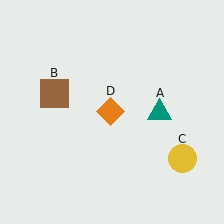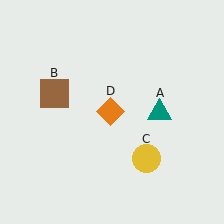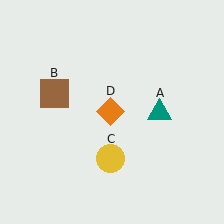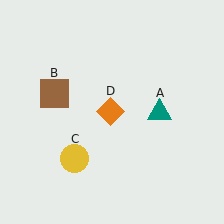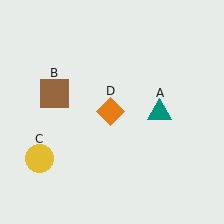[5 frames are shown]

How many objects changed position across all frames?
1 object changed position: yellow circle (object C).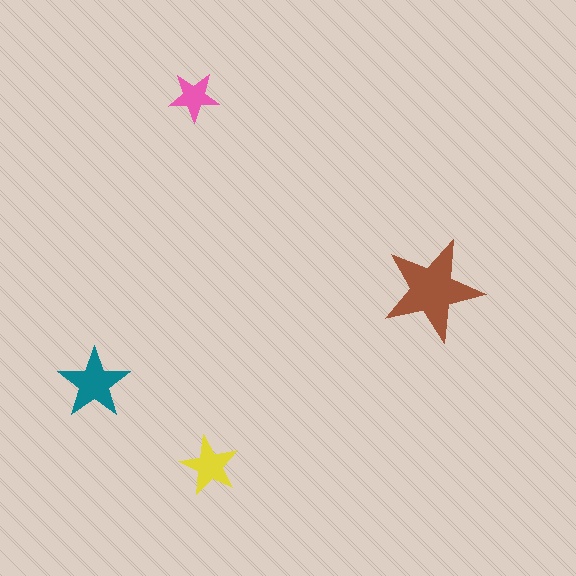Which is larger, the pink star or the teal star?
The teal one.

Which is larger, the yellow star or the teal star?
The teal one.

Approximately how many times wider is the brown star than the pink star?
About 2 times wider.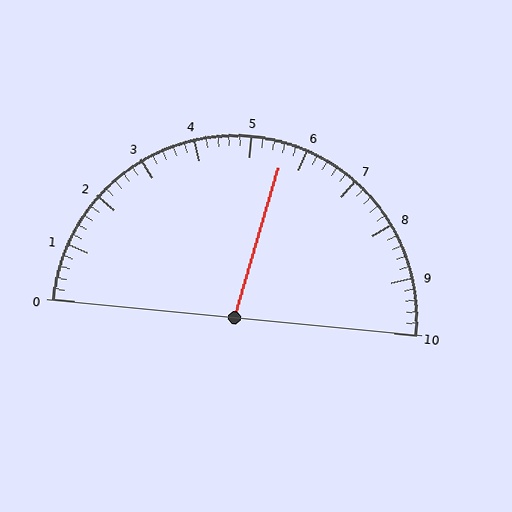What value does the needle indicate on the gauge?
The needle indicates approximately 5.6.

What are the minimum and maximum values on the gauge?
The gauge ranges from 0 to 10.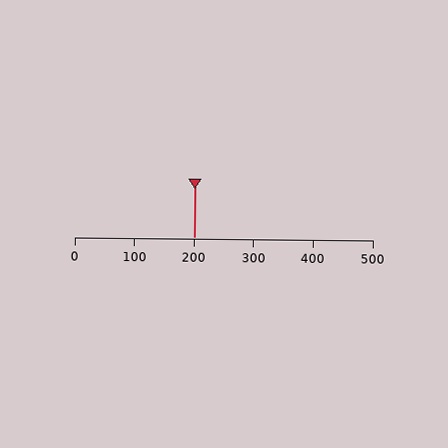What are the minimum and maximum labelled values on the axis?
The axis runs from 0 to 500.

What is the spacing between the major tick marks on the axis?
The major ticks are spaced 100 apart.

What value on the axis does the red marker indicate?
The marker indicates approximately 200.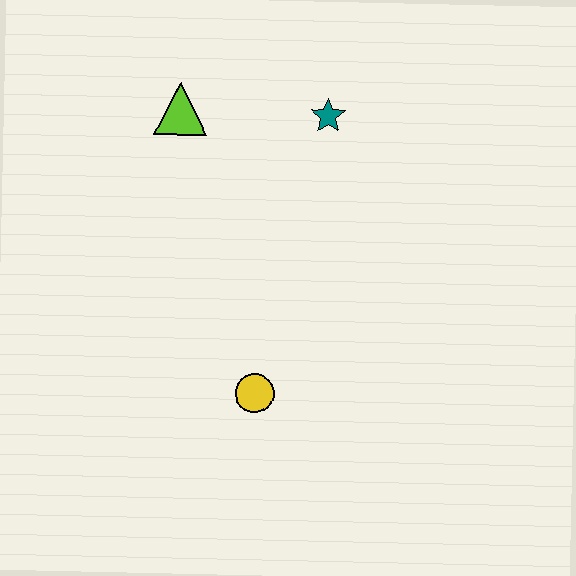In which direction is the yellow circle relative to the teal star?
The yellow circle is below the teal star.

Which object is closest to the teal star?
The lime triangle is closest to the teal star.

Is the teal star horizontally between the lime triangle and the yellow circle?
No